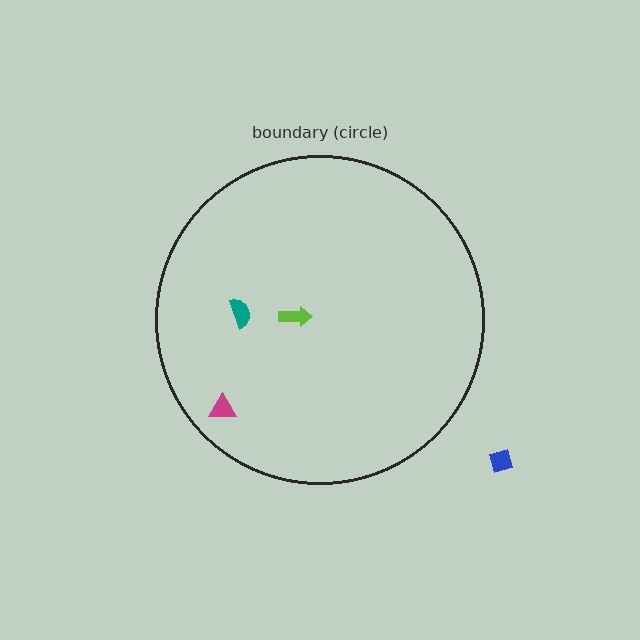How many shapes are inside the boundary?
3 inside, 1 outside.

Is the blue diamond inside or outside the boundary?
Outside.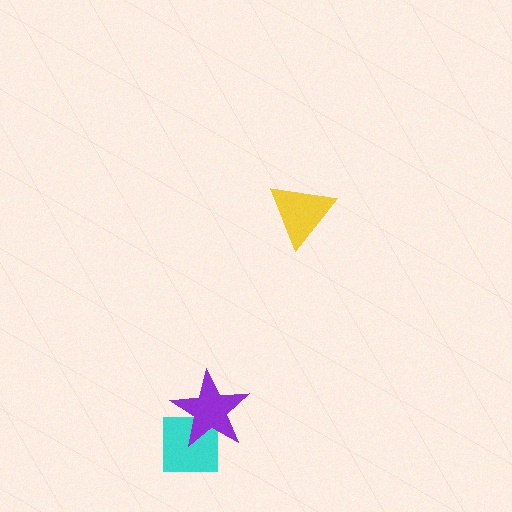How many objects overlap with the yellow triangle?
0 objects overlap with the yellow triangle.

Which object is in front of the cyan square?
The purple star is in front of the cyan square.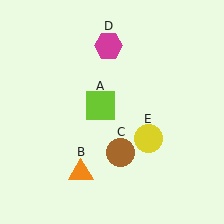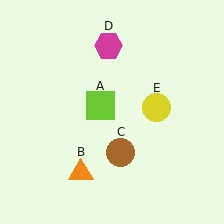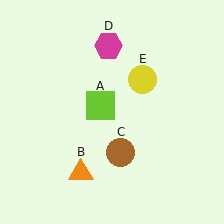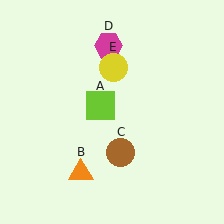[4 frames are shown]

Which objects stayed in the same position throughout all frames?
Lime square (object A) and orange triangle (object B) and brown circle (object C) and magenta hexagon (object D) remained stationary.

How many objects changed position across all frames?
1 object changed position: yellow circle (object E).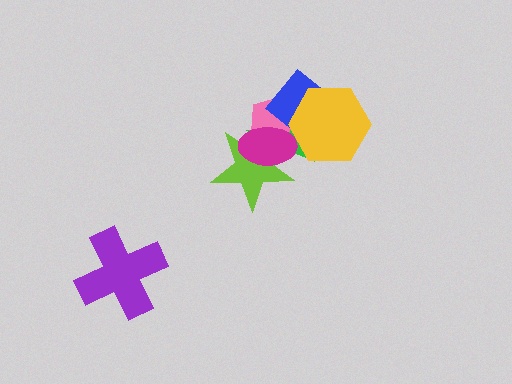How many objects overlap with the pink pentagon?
5 objects overlap with the pink pentagon.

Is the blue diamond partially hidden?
Yes, it is partially covered by another shape.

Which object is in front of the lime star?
The magenta ellipse is in front of the lime star.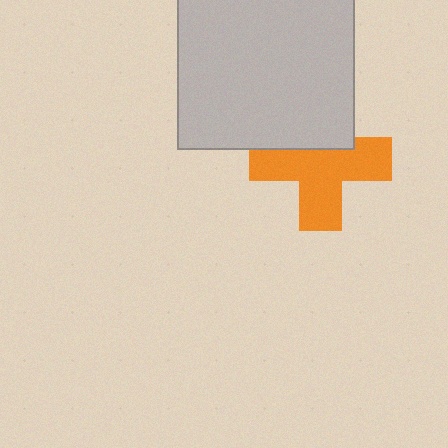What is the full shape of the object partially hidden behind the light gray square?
The partially hidden object is an orange cross.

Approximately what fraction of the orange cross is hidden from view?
Roughly 32% of the orange cross is hidden behind the light gray square.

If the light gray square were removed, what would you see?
You would see the complete orange cross.